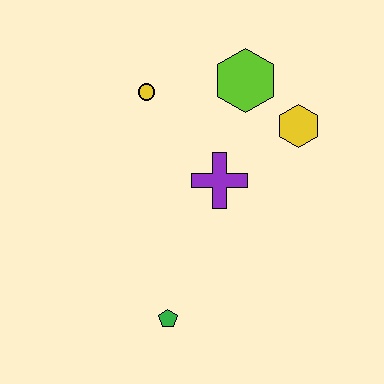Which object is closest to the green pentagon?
The purple cross is closest to the green pentagon.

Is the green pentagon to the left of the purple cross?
Yes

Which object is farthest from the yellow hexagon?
The green pentagon is farthest from the yellow hexagon.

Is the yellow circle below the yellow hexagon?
No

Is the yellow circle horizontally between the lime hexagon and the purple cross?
No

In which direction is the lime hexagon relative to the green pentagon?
The lime hexagon is above the green pentagon.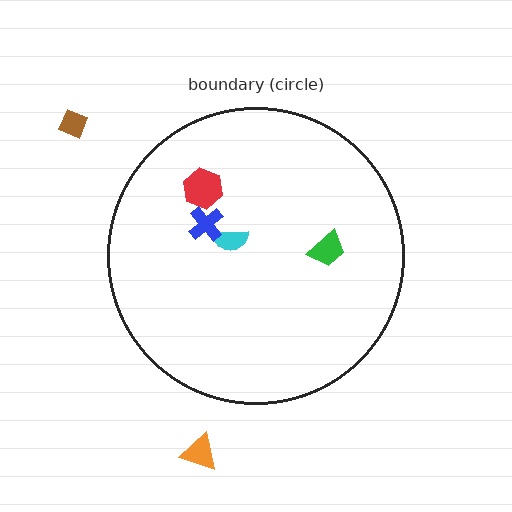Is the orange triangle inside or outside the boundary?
Outside.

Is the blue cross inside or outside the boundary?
Inside.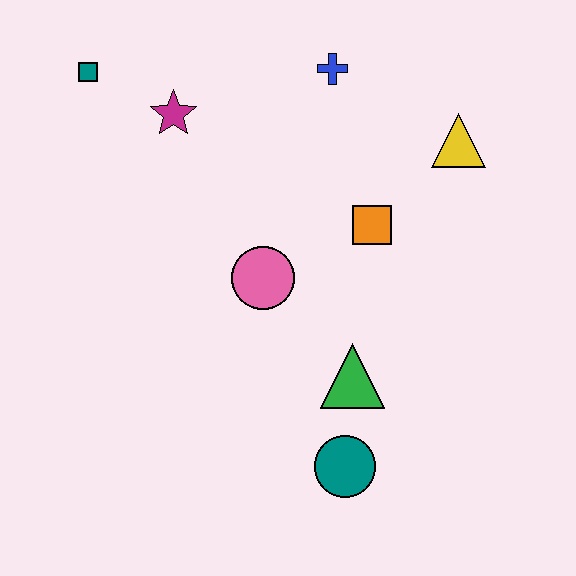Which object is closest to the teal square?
The magenta star is closest to the teal square.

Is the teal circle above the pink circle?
No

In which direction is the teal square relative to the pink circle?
The teal square is above the pink circle.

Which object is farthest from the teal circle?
The teal square is farthest from the teal circle.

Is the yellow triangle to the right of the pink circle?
Yes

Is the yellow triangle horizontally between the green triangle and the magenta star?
No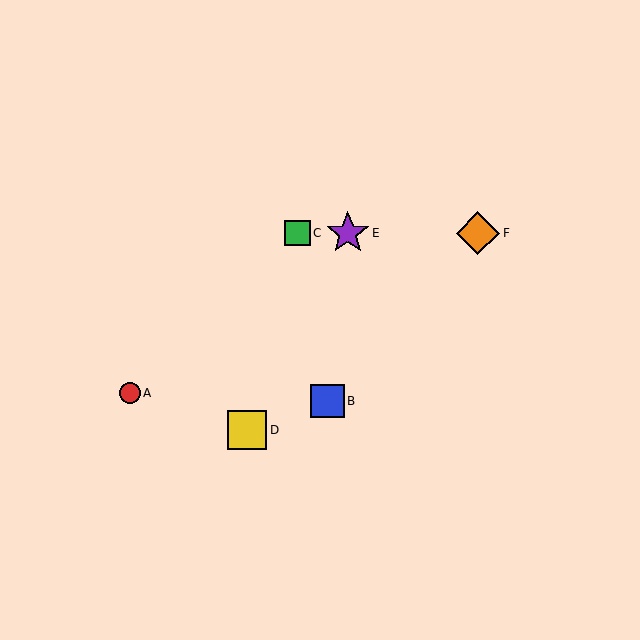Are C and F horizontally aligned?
Yes, both are at y≈233.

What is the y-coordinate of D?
Object D is at y≈430.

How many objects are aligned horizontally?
3 objects (C, E, F) are aligned horizontally.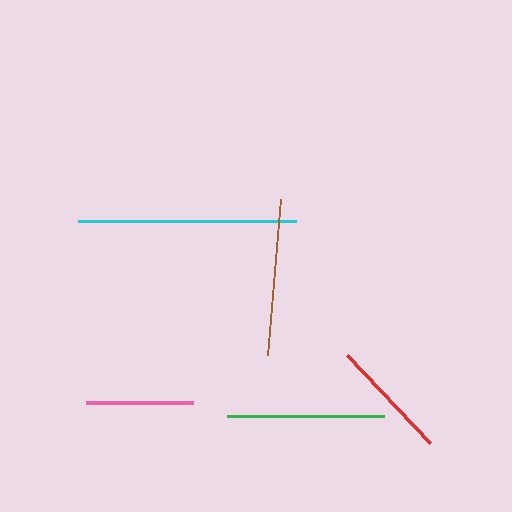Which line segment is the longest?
The cyan line is the longest at approximately 217 pixels.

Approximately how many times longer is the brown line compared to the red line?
The brown line is approximately 1.3 times the length of the red line.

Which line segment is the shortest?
The pink line is the shortest at approximately 107 pixels.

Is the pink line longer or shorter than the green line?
The green line is longer than the pink line.